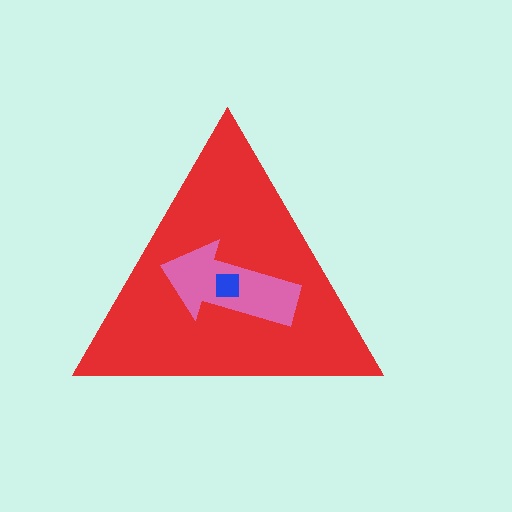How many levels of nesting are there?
3.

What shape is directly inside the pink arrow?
The blue square.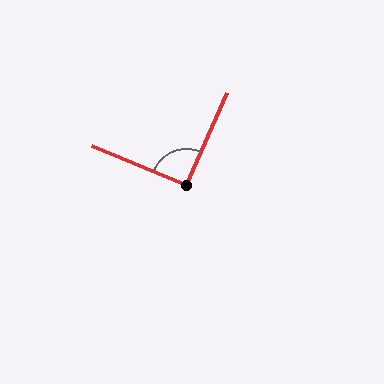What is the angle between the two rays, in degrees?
Approximately 91 degrees.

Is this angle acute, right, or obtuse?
It is approximately a right angle.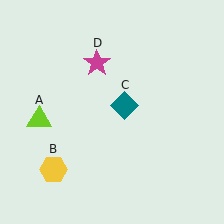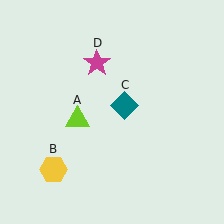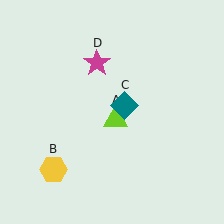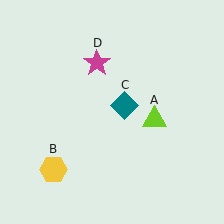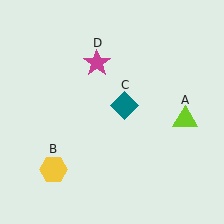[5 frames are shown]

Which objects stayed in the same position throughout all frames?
Yellow hexagon (object B) and teal diamond (object C) and magenta star (object D) remained stationary.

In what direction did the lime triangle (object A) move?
The lime triangle (object A) moved right.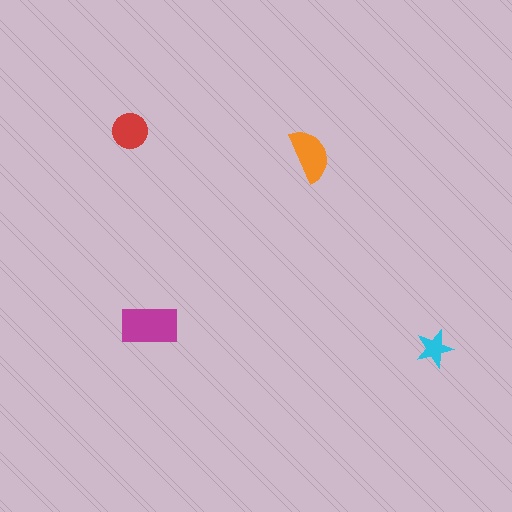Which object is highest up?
The red circle is topmost.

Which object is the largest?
The magenta rectangle.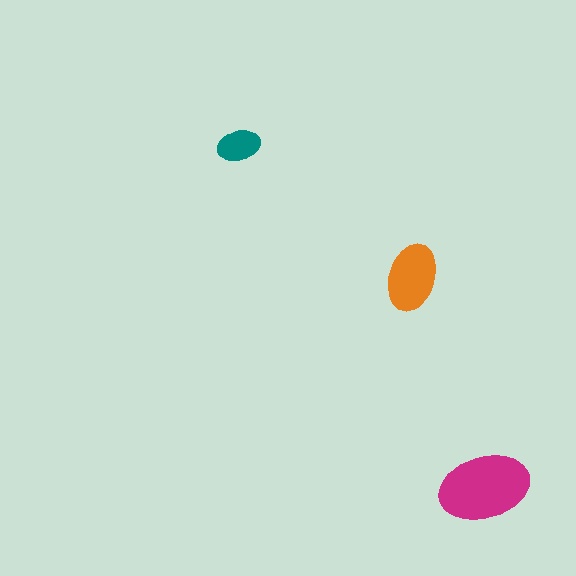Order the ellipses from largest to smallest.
the magenta one, the orange one, the teal one.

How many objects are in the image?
There are 3 objects in the image.